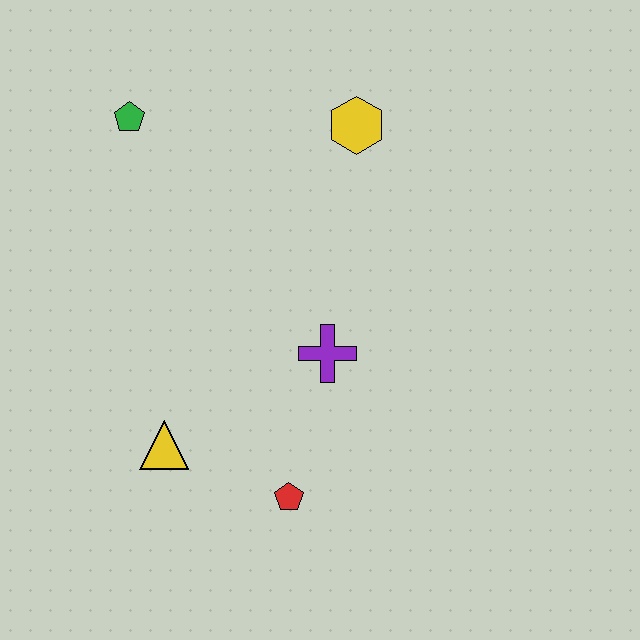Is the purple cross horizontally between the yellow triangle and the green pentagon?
No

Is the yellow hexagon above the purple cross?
Yes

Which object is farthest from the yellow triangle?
The yellow hexagon is farthest from the yellow triangle.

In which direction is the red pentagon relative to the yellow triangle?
The red pentagon is to the right of the yellow triangle.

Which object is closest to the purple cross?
The red pentagon is closest to the purple cross.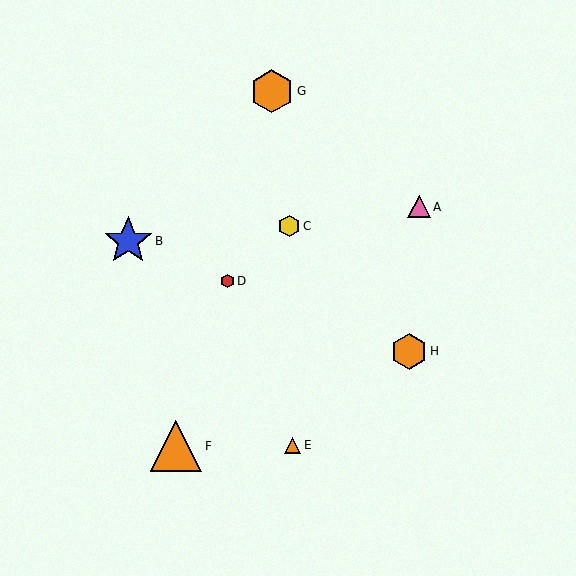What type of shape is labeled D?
Shape D is a red hexagon.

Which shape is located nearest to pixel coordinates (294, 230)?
The yellow hexagon (labeled C) at (289, 226) is nearest to that location.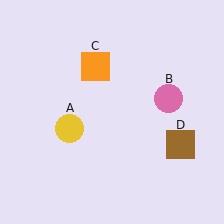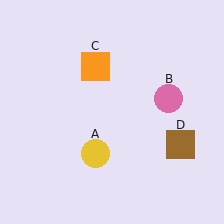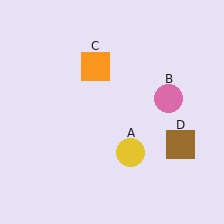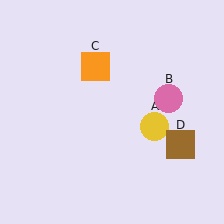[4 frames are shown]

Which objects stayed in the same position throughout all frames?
Pink circle (object B) and orange square (object C) and brown square (object D) remained stationary.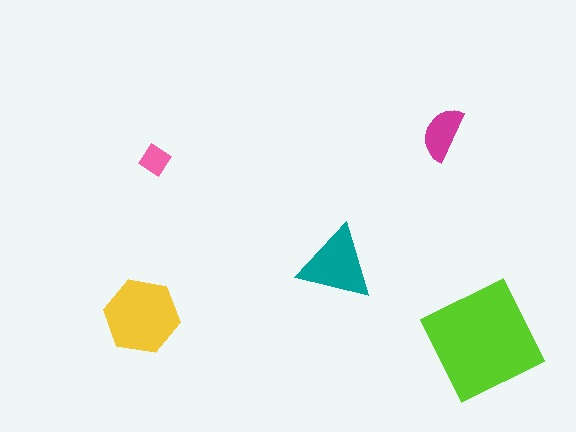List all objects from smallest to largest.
The pink diamond, the magenta semicircle, the teal triangle, the yellow hexagon, the lime square.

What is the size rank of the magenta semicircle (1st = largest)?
4th.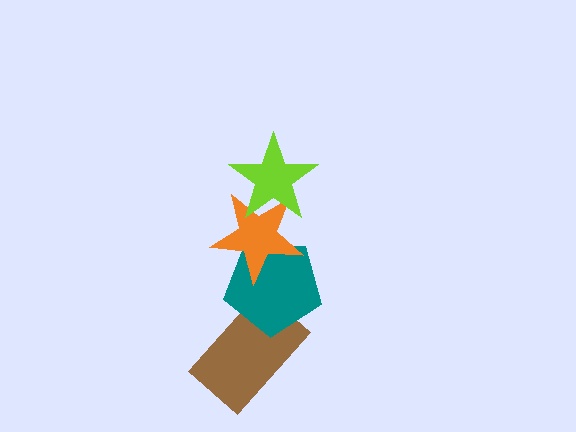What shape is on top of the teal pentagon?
The orange star is on top of the teal pentagon.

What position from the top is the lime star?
The lime star is 1st from the top.